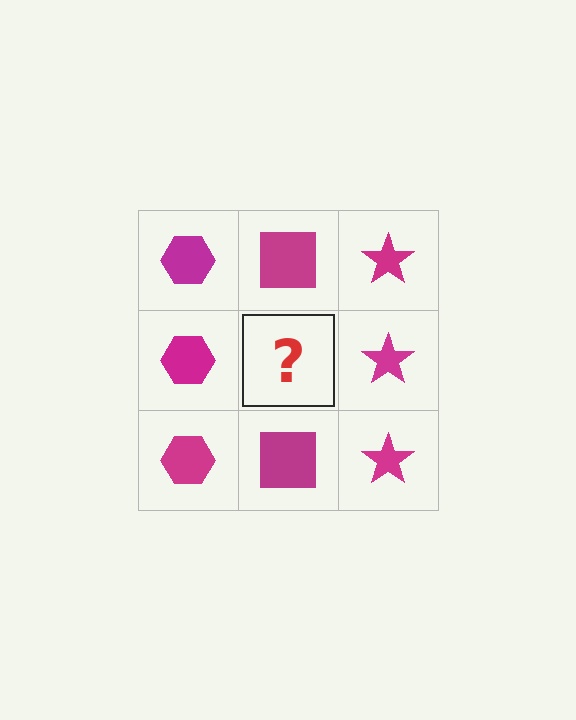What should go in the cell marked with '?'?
The missing cell should contain a magenta square.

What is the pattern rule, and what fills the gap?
The rule is that each column has a consistent shape. The gap should be filled with a magenta square.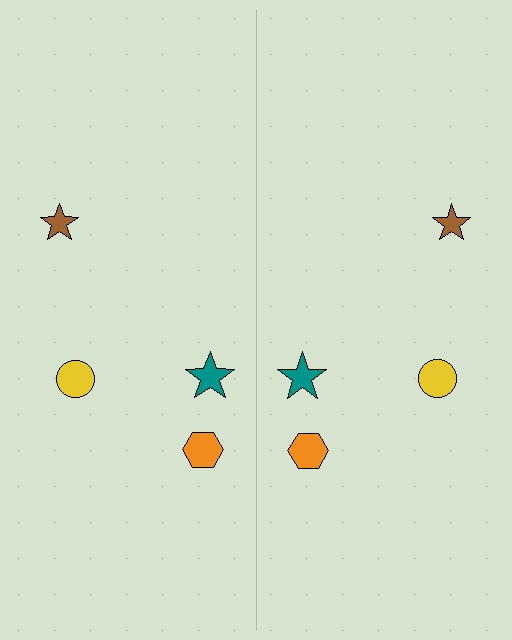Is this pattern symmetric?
Yes, this pattern has bilateral (reflection) symmetry.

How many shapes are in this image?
There are 8 shapes in this image.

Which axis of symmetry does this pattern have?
The pattern has a vertical axis of symmetry running through the center of the image.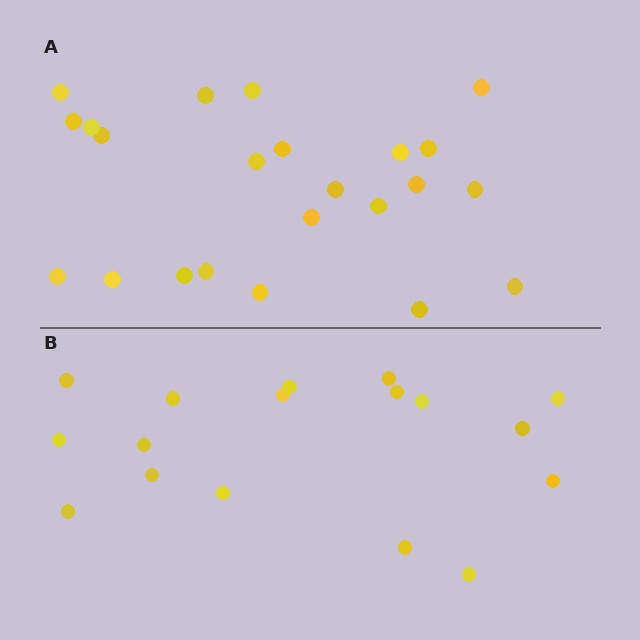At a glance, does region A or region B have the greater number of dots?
Region A (the top region) has more dots.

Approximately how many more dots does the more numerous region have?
Region A has about 6 more dots than region B.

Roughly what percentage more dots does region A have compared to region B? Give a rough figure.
About 35% more.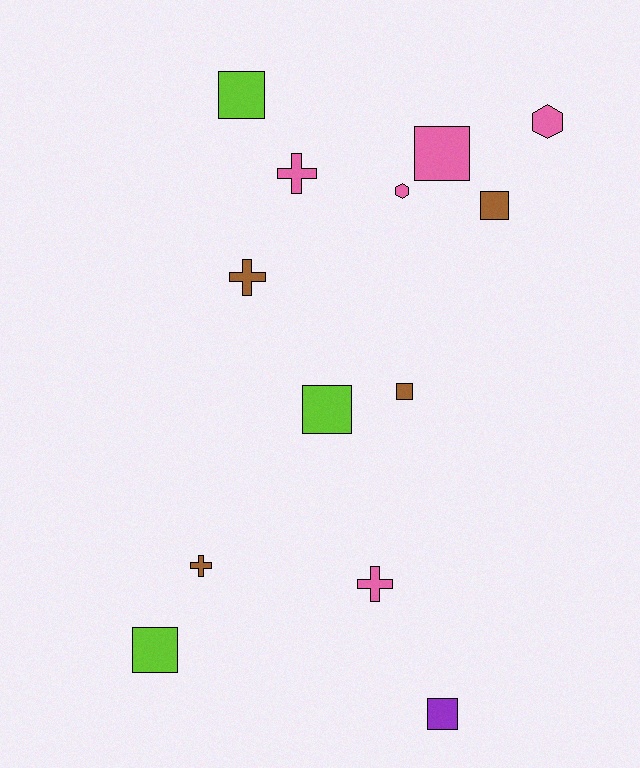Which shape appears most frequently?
Square, with 7 objects.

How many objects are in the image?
There are 13 objects.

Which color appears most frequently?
Pink, with 5 objects.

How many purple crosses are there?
There are no purple crosses.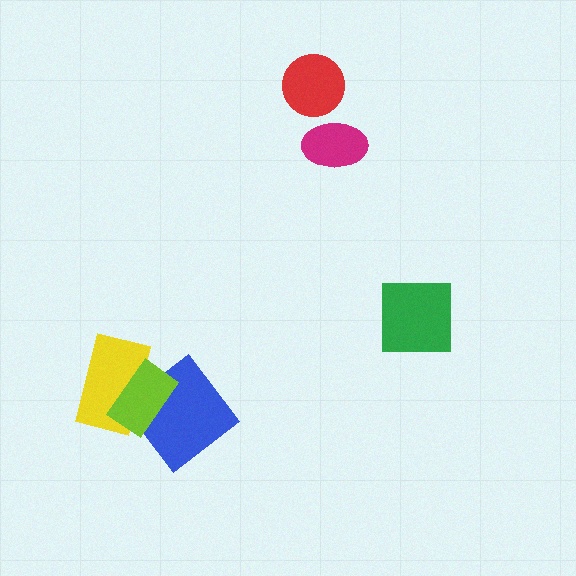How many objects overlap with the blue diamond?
2 objects overlap with the blue diamond.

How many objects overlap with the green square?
0 objects overlap with the green square.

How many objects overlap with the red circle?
0 objects overlap with the red circle.